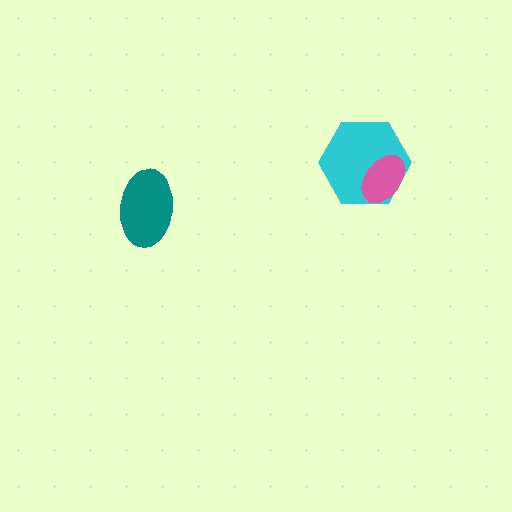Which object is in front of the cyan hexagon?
The pink ellipse is in front of the cyan hexagon.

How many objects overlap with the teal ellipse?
0 objects overlap with the teal ellipse.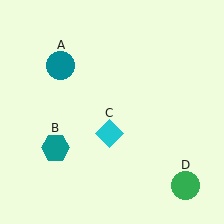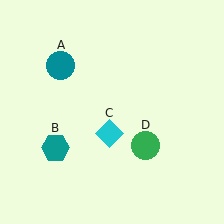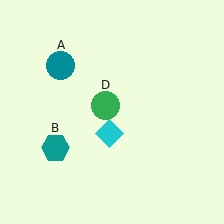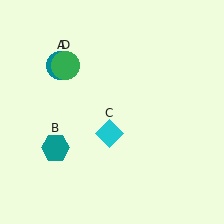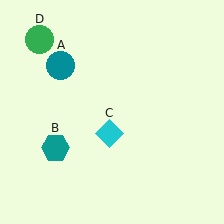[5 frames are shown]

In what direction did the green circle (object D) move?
The green circle (object D) moved up and to the left.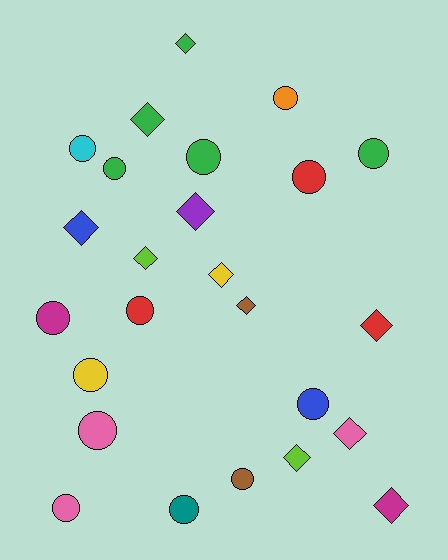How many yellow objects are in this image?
There are 2 yellow objects.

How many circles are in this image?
There are 14 circles.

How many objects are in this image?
There are 25 objects.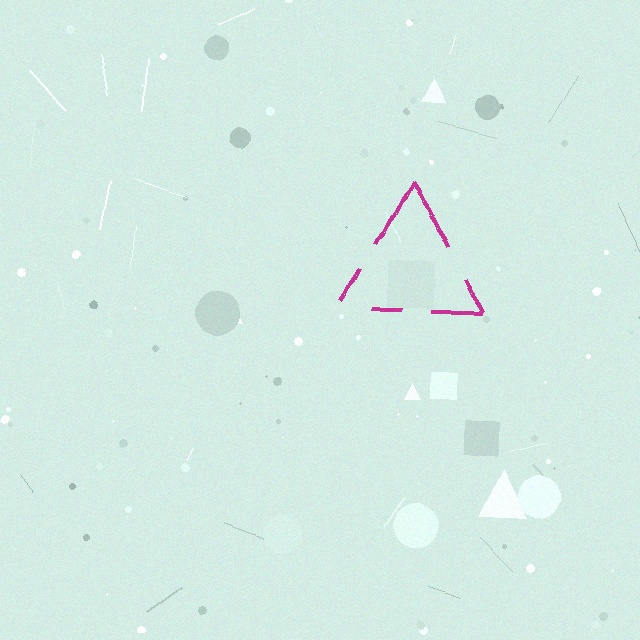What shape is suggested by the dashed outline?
The dashed outline suggests a triangle.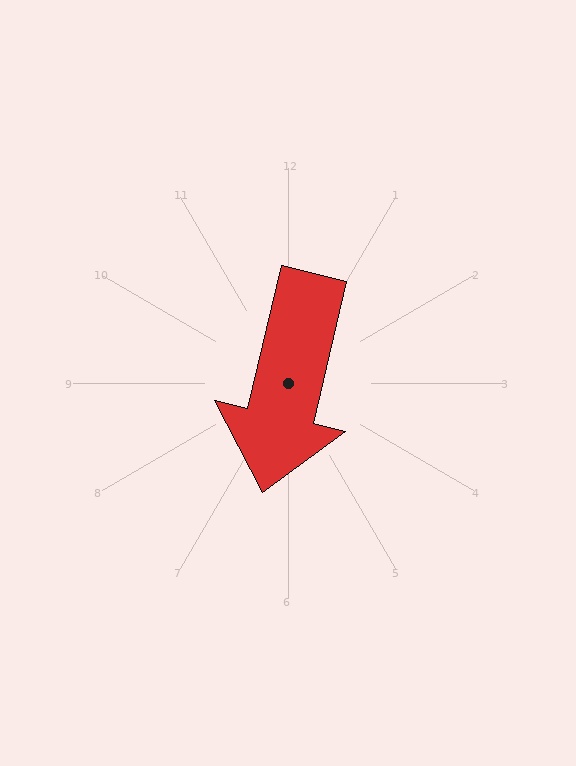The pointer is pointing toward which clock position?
Roughly 6 o'clock.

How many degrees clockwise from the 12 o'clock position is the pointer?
Approximately 193 degrees.